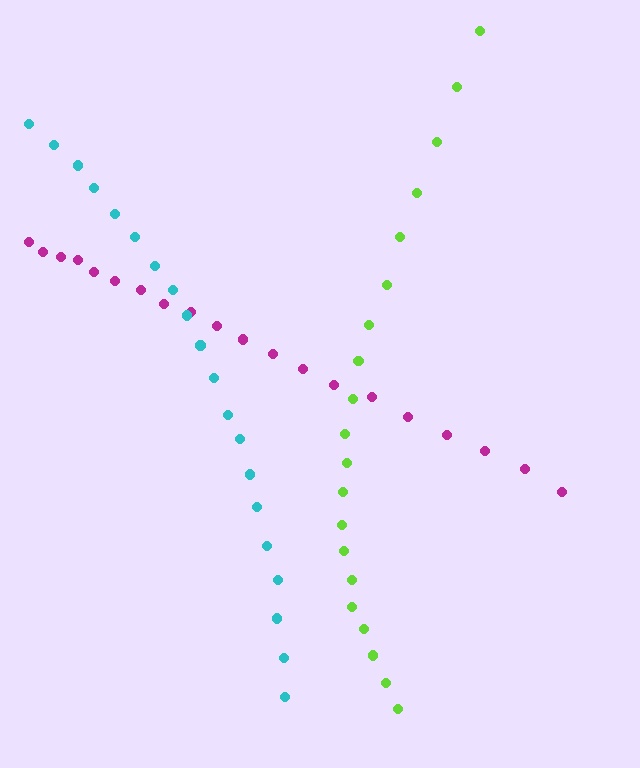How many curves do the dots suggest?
There are 3 distinct paths.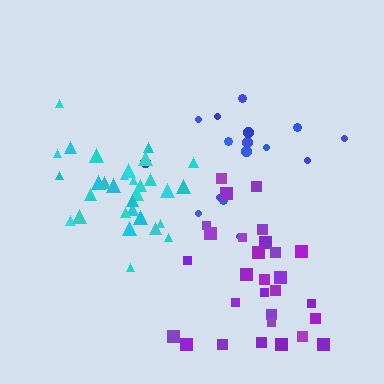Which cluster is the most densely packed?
Cyan.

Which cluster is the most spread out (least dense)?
Blue.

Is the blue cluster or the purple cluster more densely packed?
Purple.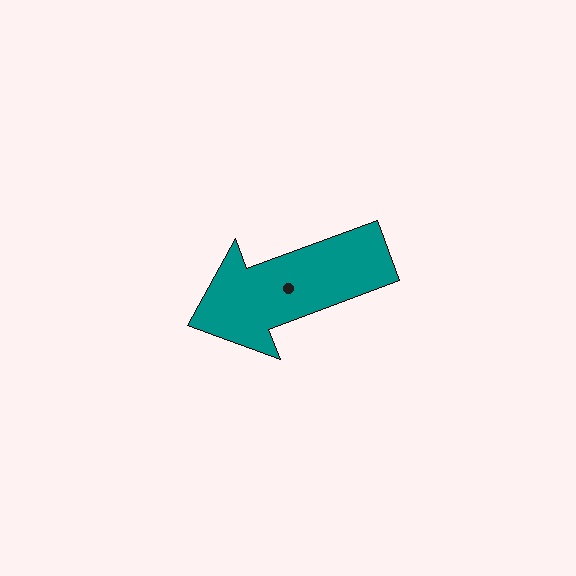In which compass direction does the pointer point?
West.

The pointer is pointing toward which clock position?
Roughly 8 o'clock.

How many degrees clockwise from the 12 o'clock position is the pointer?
Approximately 250 degrees.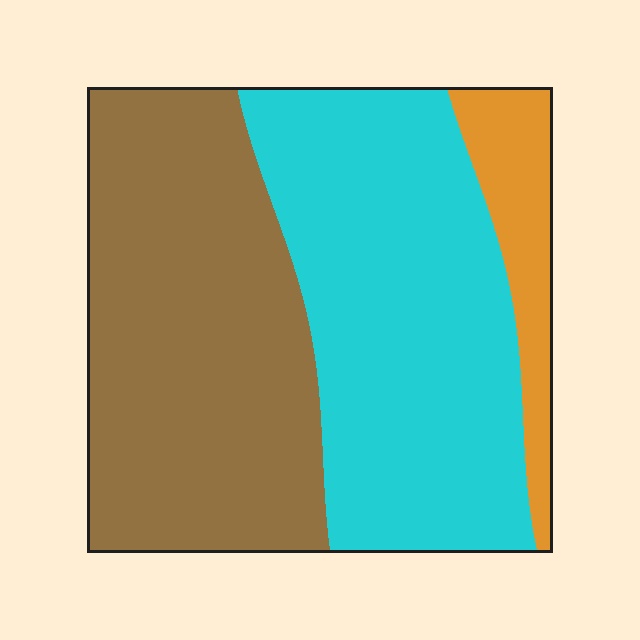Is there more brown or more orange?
Brown.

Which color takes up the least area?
Orange, at roughly 10%.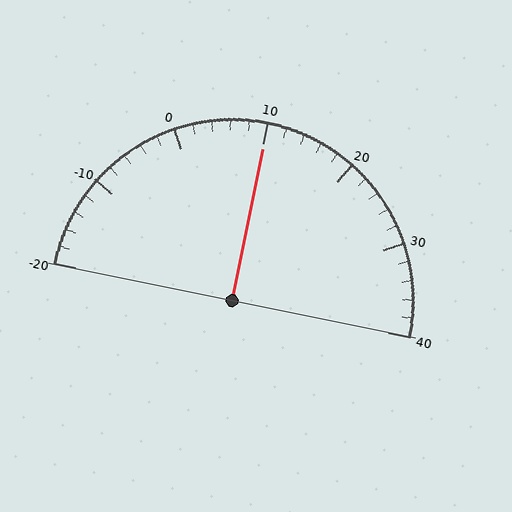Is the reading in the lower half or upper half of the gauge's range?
The reading is in the upper half of the range (-20 to 40).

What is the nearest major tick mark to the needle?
The nearest major tick mark is 10.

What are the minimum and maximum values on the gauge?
The gauge ranges from -20 to 40.